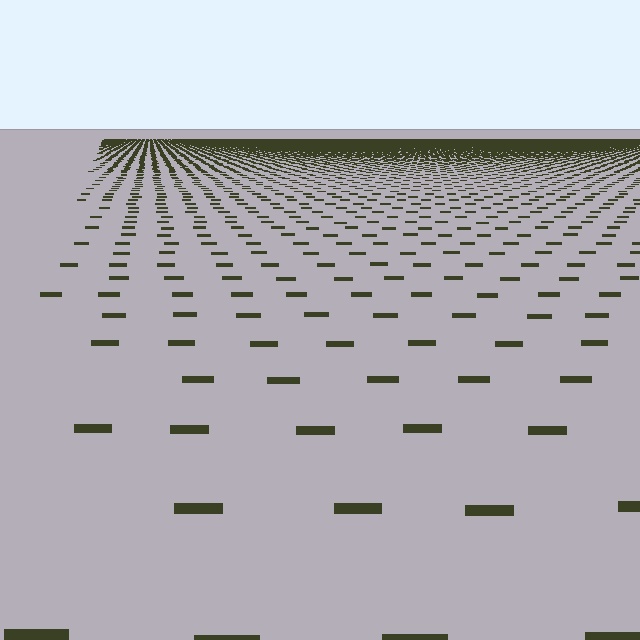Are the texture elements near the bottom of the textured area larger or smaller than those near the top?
Larger. Near the bottom, elements are closer to the viewer and appear at a bigger on-screen size.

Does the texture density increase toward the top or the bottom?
Density increases toward the top.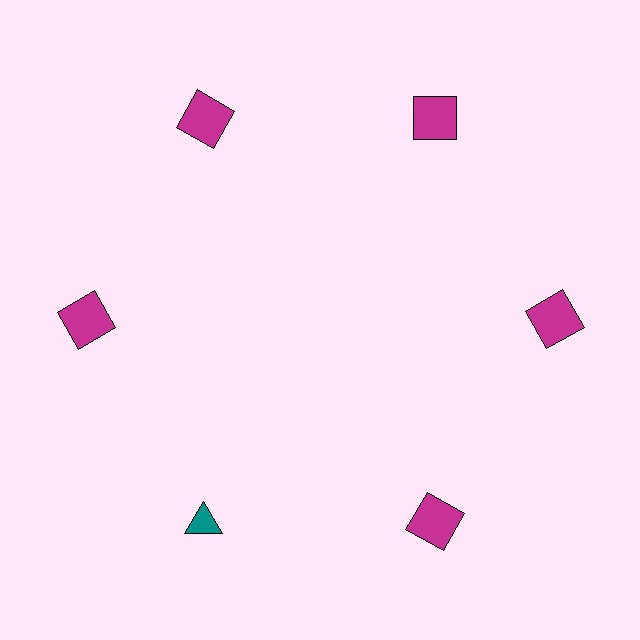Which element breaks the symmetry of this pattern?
The teal triangle at roughly the 7 o'clock position breaks the symmetry. All other shapes are magenta squares.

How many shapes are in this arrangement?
There are 6 shapes arranged in a ring pattern.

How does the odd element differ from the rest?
It differs in both color (teal instead of magenta) and shape (triangle instead of square).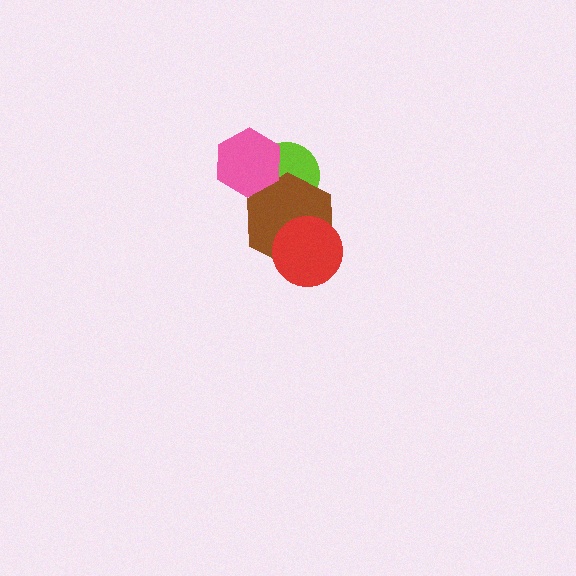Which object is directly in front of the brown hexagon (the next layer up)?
The red circle is directly in front of the brown hexagon.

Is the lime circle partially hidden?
Yes, it is partially covered by another shape.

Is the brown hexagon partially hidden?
Yes, it is partially covered by another shape.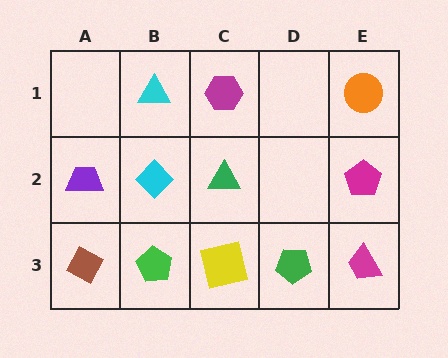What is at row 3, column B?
A green pentagon.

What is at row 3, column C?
A yellow square.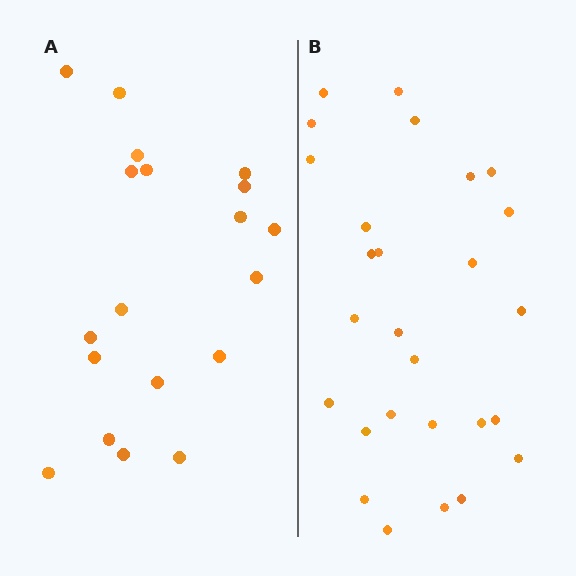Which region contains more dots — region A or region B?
Region B (the right region) has more dots.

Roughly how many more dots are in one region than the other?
Region B has roughly 8 or so more dots than region A.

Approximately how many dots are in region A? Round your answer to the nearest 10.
About 20 dots. (The exact count is 19, which rounds to 20.)